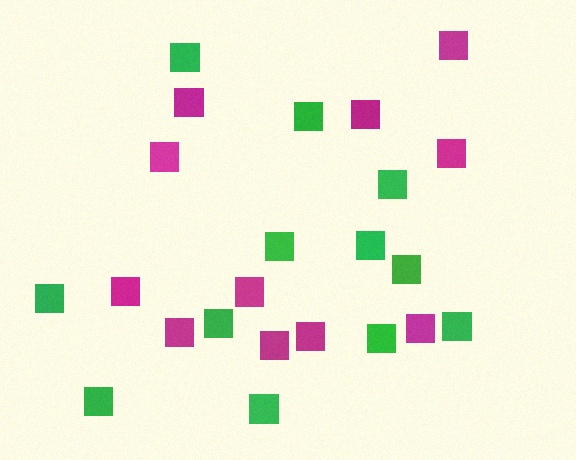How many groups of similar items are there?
There are 2 groups: one group of green squares (12) and one group of magenta squares (11).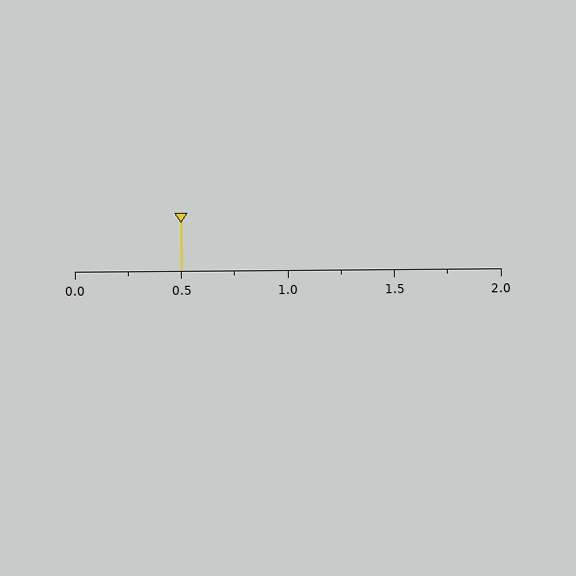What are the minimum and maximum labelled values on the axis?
The axis runs from 0.0 to 2.0.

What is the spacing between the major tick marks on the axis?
The major ticks are spaced 0.5 apart.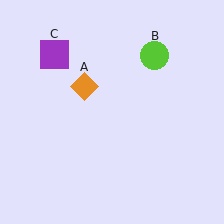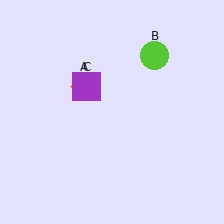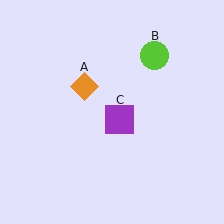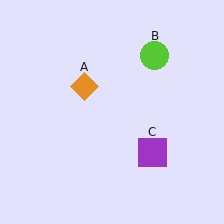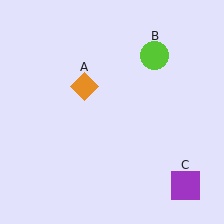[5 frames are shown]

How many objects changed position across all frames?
1 object changed position: purple square (object C).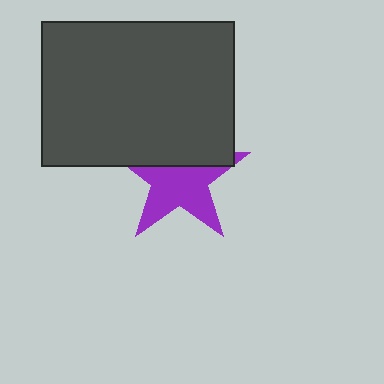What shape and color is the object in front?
The object in front is a dark gray rectangle.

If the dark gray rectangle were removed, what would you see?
You would see the complete purple star.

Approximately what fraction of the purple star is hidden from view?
Roughly 42% of the purple star is hidden behind the dark gray rectangle.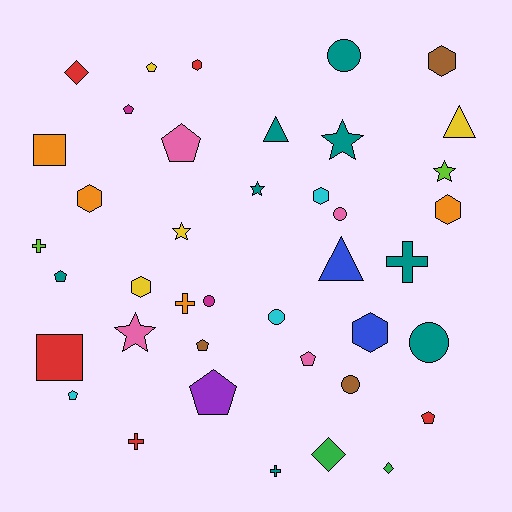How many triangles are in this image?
There are 3 triangles.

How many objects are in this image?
There are 40 objects.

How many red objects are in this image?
There are 5 red objects.